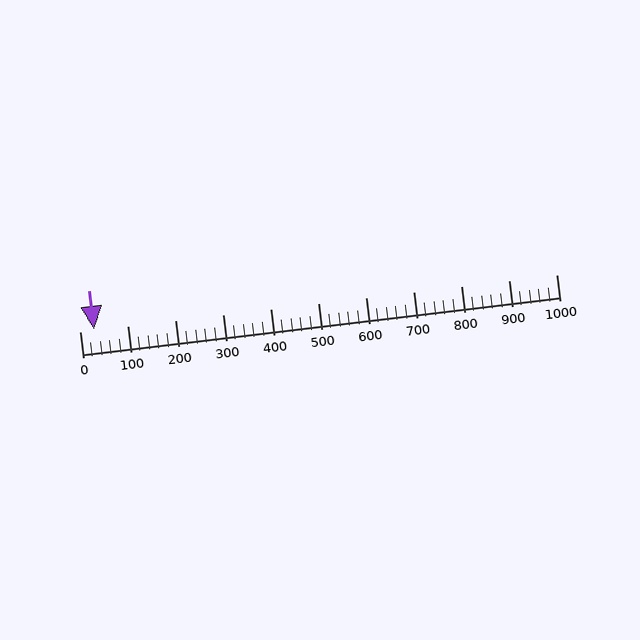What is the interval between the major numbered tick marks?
The major tick marks are spaced 100 units apart.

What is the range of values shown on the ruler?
The ruler shows values from 0 to 1000.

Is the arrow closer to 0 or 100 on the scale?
The arrow is closer to 0.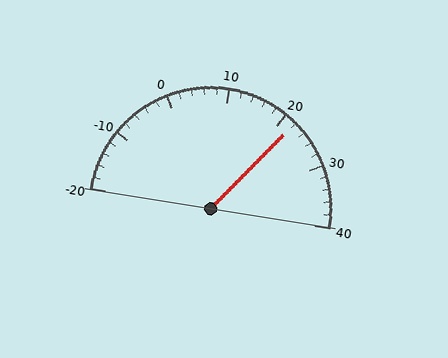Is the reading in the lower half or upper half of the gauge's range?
The reading is in the upper half of the range (-20 to 40).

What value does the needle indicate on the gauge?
The needle indicates approximately 22.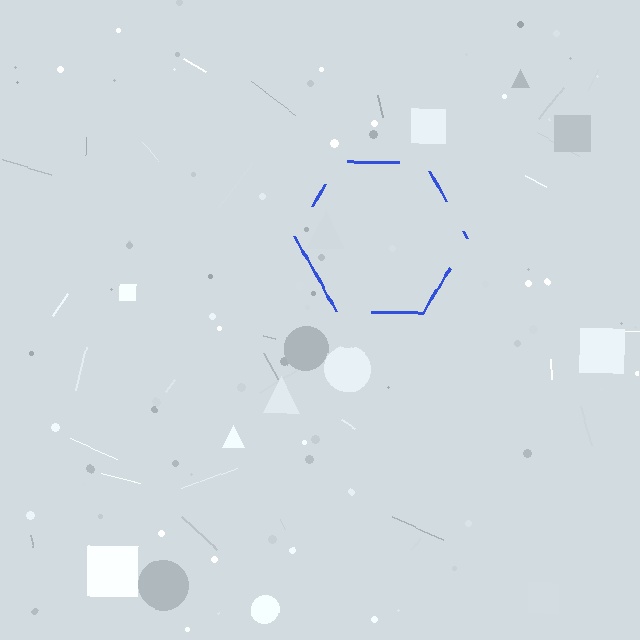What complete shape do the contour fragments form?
The contour fragments form a hexagon.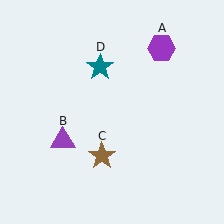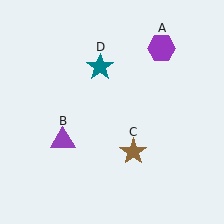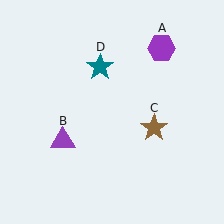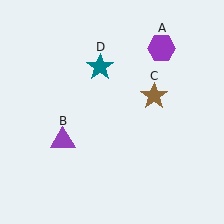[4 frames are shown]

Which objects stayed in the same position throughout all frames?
Purple hexagon (object A) and purple triangle (object B) and teal star (object D) remained stationary.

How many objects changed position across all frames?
1 object changed position: brown star (object C).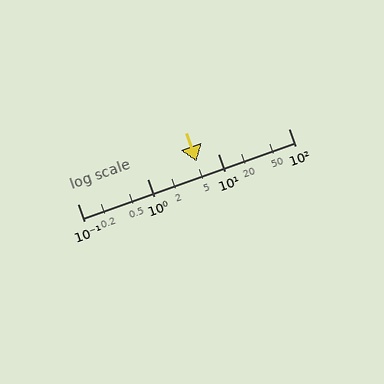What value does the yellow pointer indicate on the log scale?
The pointer indicates approximately 4.9.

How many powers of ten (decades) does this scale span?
The scale spans 3 decades, from 0.1 to 100.